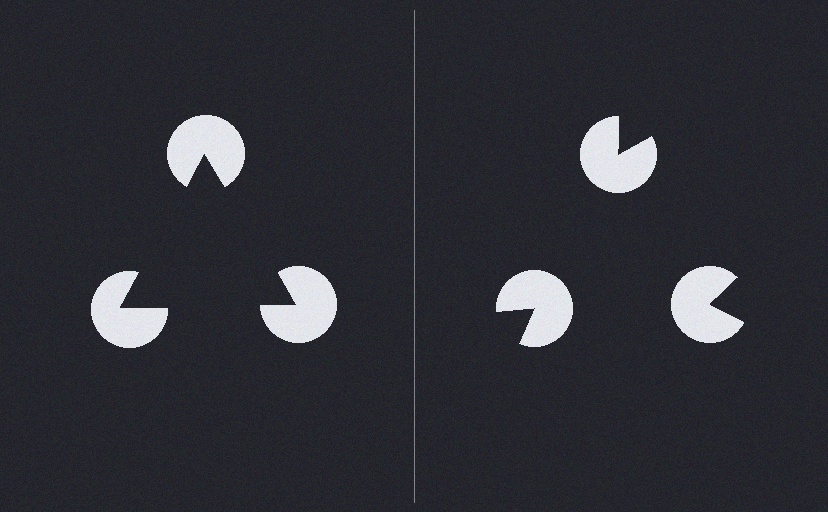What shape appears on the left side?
An illusory triangle.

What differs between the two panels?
The pac-man discs are positioned identically on both sides; only the wedge orientations differ. On the left they align to a triangle; on the right they are misaligned.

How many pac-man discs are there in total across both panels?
6 — 3 on each side.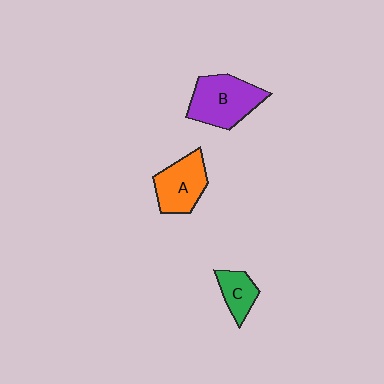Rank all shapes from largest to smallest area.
From largest to smallest: B (purple), A (orange), C (green).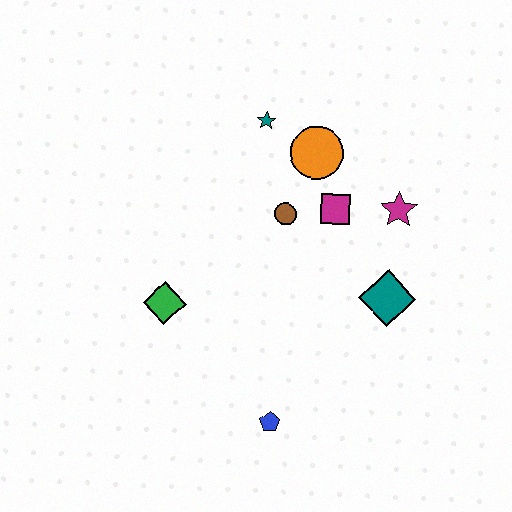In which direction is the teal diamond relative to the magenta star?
The teal diamond is below the magenta star.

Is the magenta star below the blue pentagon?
No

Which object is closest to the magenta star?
The magenta square is closest to the magenta star.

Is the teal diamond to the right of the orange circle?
Yes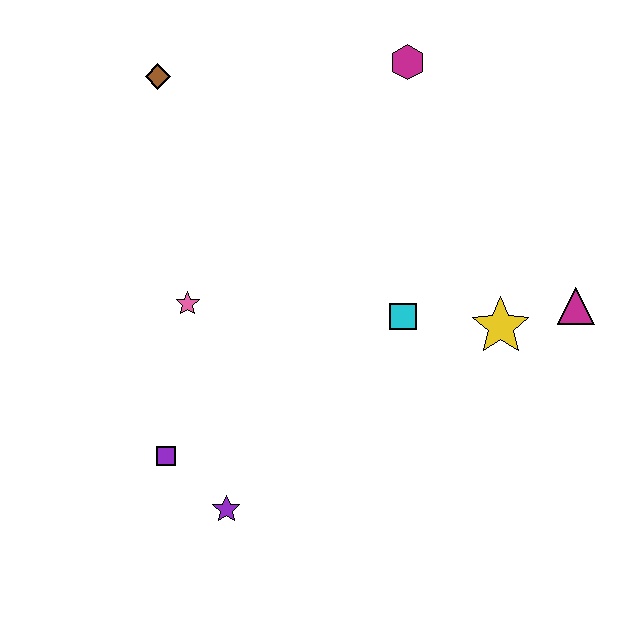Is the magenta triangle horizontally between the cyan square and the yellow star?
No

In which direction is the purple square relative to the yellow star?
The purple square is to the left of the yellow star.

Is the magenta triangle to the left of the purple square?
No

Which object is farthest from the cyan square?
The brown diamond is farthest from the cyan square.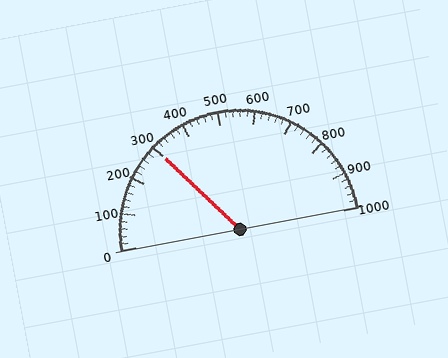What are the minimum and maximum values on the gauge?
The gauge ranges from 0 to 1000.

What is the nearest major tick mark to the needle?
The nearest major tick mark is 300.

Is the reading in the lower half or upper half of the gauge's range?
The reading is in the lower half of the range (0 to 1000).